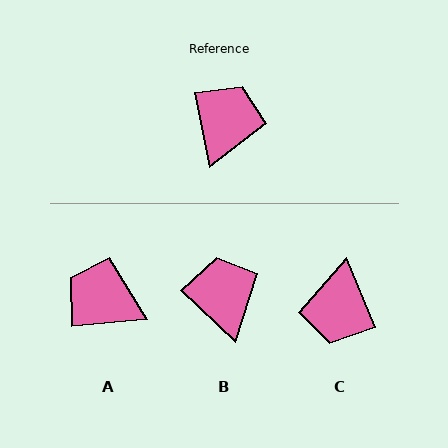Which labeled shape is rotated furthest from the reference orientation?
C, about 168 degrees away.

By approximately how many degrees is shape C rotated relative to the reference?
Approximately 168 degrees clockwise.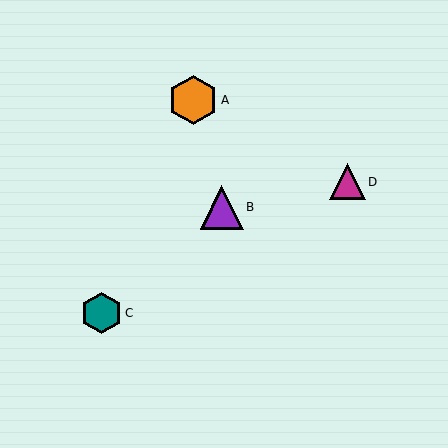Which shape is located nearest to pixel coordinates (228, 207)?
The purple triangle (labeled B) at (222, 207) is nearest to that location.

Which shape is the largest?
The orange hexagon (labeled A) is the largest.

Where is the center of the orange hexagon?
The center of the orange hexagon is at (193, 100).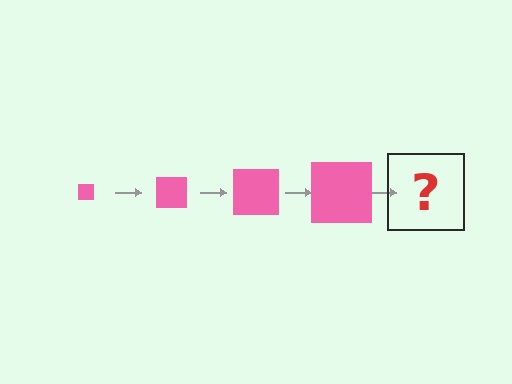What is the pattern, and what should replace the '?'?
The pattern is that the square gets progressively larger each step. The '?' should be a pink square, larger than the previous one.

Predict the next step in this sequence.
The next step is a pink square, larger than the previous one.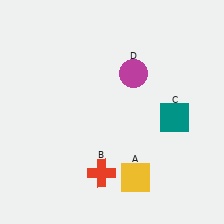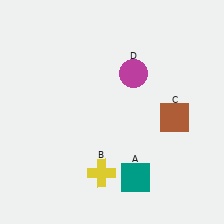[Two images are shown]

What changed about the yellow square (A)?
In Image 1, A is yellow. In Image 2, it changed to teal.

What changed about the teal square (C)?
In Image 1, C is teal. In Image 2, it changed to brown.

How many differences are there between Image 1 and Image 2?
There are 3 differences between the two images.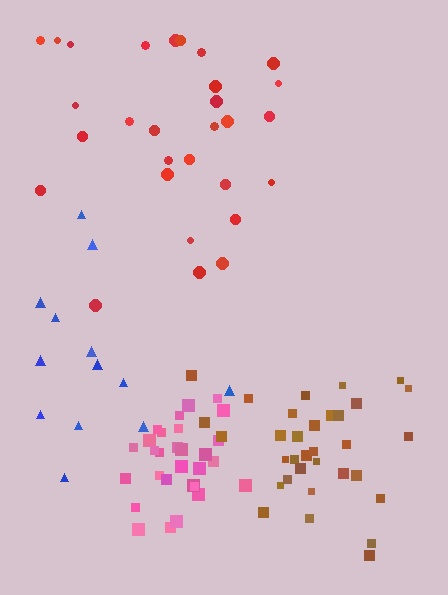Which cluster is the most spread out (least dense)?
Blue.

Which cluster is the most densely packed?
Pink.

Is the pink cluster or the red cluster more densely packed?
Pink.